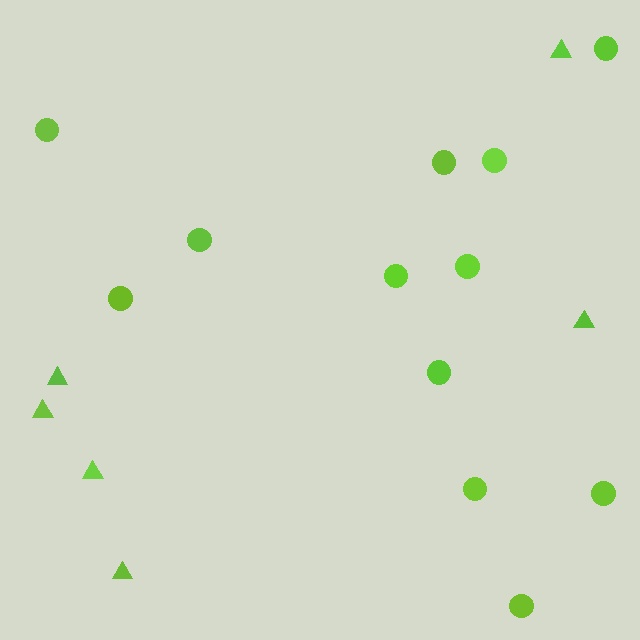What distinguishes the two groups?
There are 2 groups: one group of circles (12) and one group of triangles (6).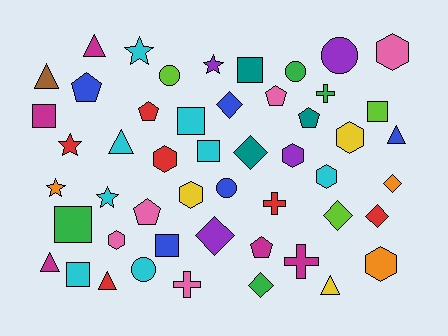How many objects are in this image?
There are 50 objects.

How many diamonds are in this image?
There are 7 diamonds.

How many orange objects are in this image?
There are 3 orange objects.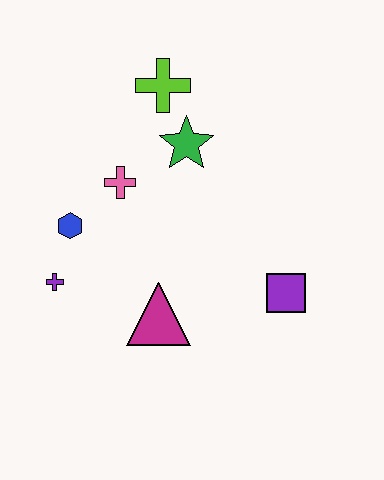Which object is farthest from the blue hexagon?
The purple square is farthest from the blue hexagon.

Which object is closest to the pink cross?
The blue hexagon is closest to the pink cross.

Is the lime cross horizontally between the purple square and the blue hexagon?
Yes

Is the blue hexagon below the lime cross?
Yes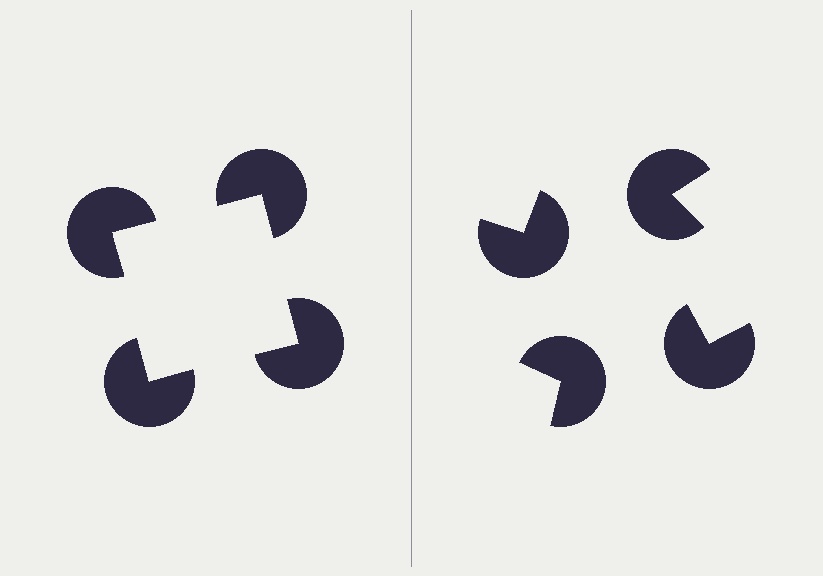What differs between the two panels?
The pac-man discs are positioned identically on both sides; only the wedge orientations differ. On the left they align to a square; on the right they are misaligned.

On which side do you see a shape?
An illusory square appears on the left side. On the right side the wedge cuts are rotated, so no coherent shape forms.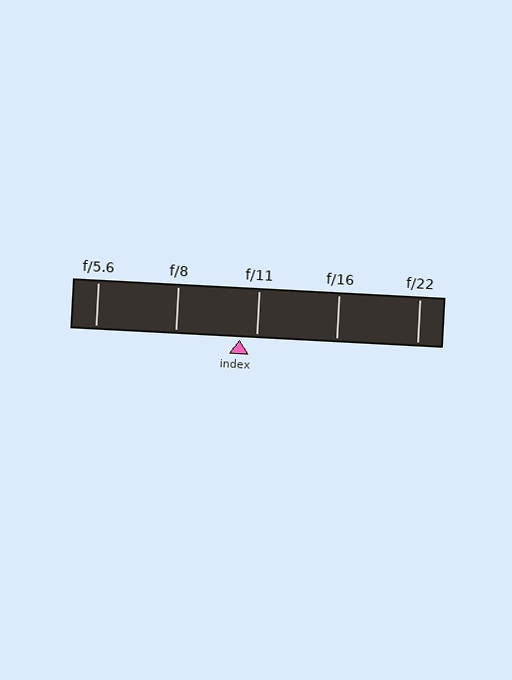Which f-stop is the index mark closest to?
The index mark is closest to f/11.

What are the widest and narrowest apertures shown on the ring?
The widest aperture shown is f/5.6 and the narrowest is f/22.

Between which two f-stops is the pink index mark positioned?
The index mark is between f/8 and f/11.